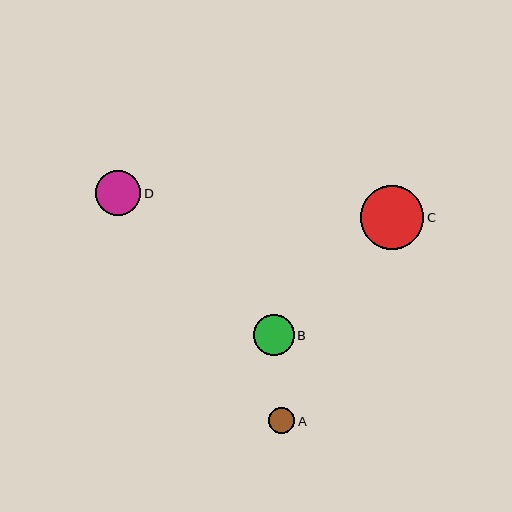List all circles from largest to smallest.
From largest to smallest: C, D, B, A.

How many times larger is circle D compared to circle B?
Circle D is approximately 1.1 times the size of circle B.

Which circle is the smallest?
Circle A is the smallest with a size of approximately 26 pixels.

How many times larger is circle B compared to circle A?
Circle B is approximately 1.5 times the size of circle A.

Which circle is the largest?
Circle C is the largest with a size of approximately 64 pixels.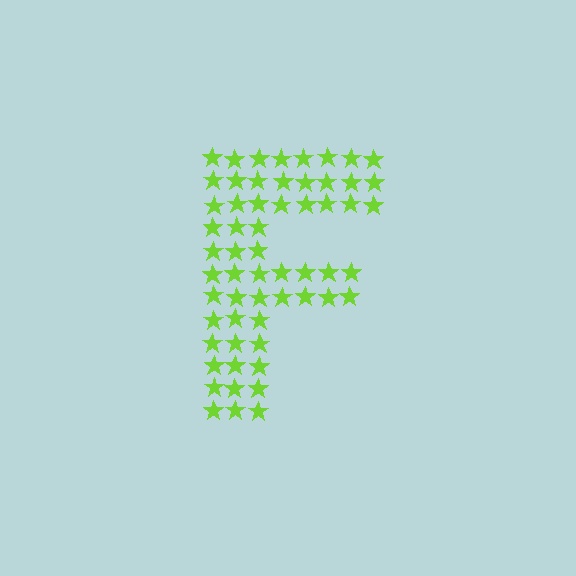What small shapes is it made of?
It is made of small stars.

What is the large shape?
The large shape is the letter F.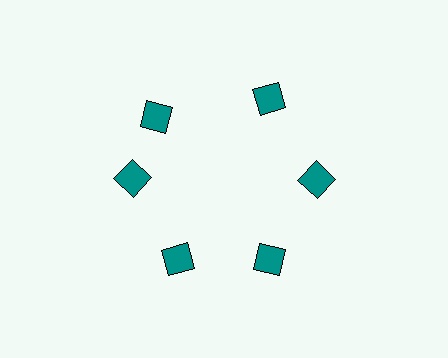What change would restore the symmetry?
The symmetry would be restored by rotating it back into even spacing with its neighbors so that all 6 squares sit at equal angles and equal distance from the center.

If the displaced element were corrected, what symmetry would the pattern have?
It would have 6-fold rotational symmetry — the pattern would map onto itself every 60 degrees.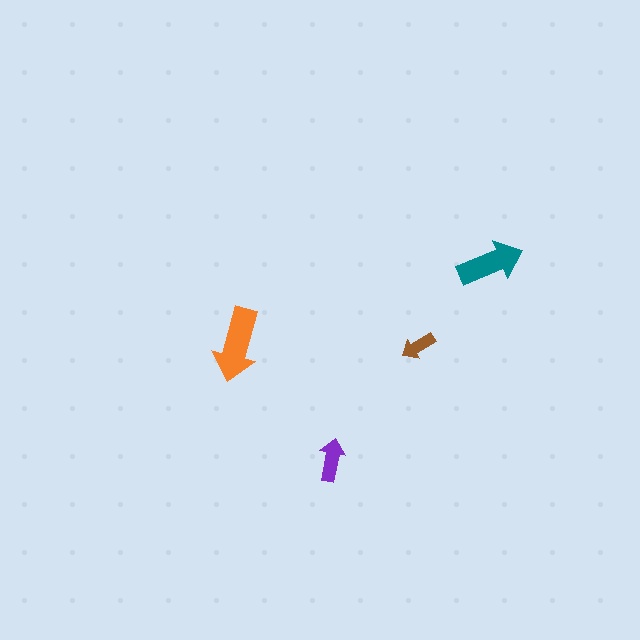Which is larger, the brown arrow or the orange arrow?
The orange one.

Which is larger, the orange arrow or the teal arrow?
The orange one.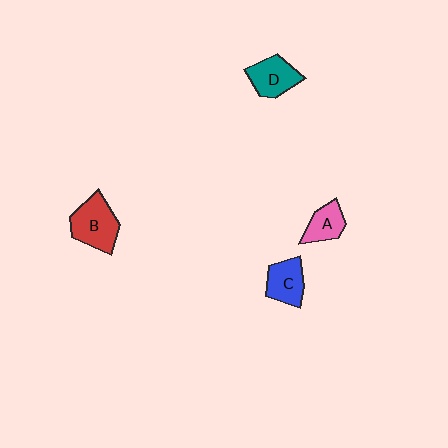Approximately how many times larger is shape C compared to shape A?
Approximately 1.2 times.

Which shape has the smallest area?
Shape A (pink).